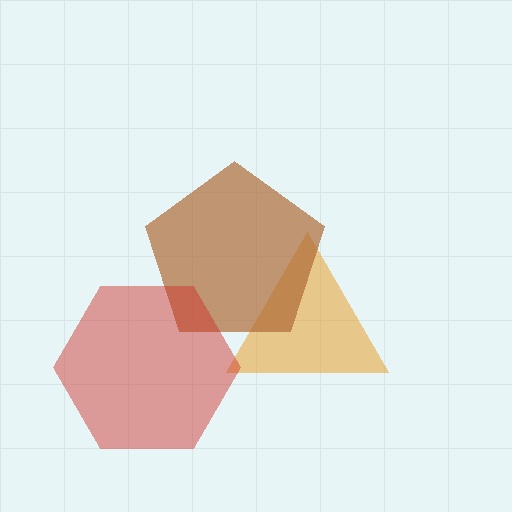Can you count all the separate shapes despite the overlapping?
Yes, there are 3 separate shapes.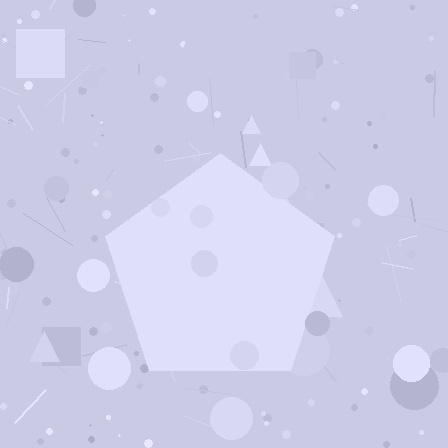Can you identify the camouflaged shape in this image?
The camouflaged shape is a pentagon.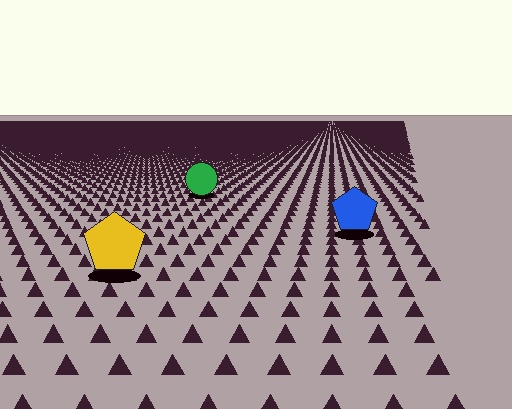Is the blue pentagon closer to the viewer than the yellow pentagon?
No. The yellow pentagon is closer — you can tell from the texture gradient: the ground texture is coarser near it.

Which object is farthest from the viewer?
The green circle is farthest from the viewer. It appears smaller and the ground texture around it is denser.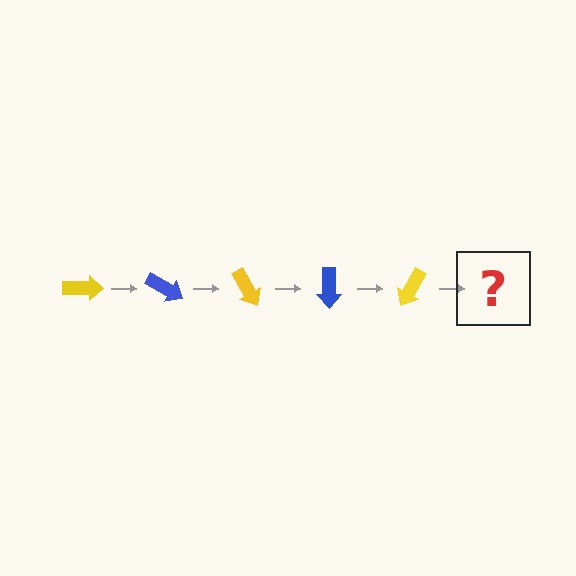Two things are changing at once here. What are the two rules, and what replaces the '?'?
The two rules are that it rotates 30 degrees each step and the color cycles through yellow and blue. The '?' should be a blue arrow, rotated 150 degrees from the start.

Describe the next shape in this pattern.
It should be a blue arrow, rotated 150 degrees from the start.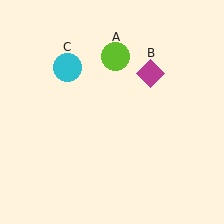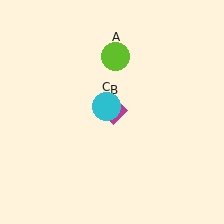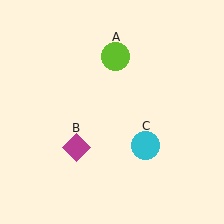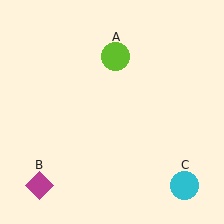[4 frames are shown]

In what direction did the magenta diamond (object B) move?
The magenta diamond (object B) moved down and to the left.